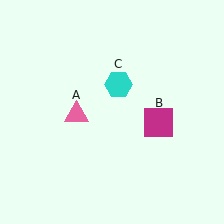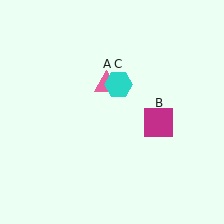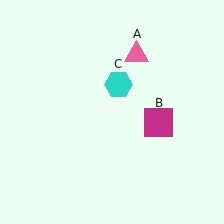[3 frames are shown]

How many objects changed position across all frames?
1 object changed position: pink triangle (object A).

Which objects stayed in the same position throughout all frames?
Magenta square (object B) and cyan hexagon (object C) remained stationary.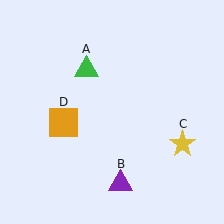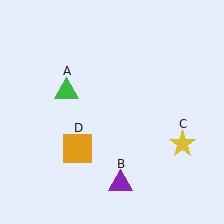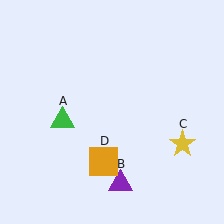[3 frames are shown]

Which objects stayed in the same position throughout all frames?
Purple triangle (object B) and yellow star (object C) remained stationary.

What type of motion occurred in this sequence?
The green triangle (object A), orange square (object D) rotated counterclockwise around the center of the scene.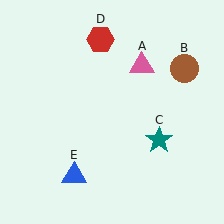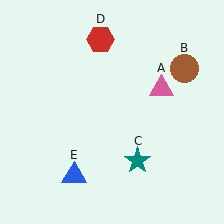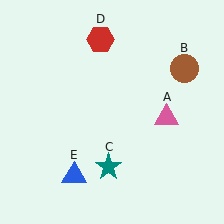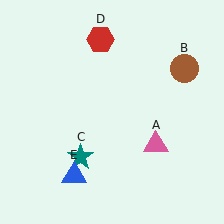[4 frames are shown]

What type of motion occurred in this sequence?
The pink triangle (object A), teal star (object C) rotated clockwise around the center of the scene.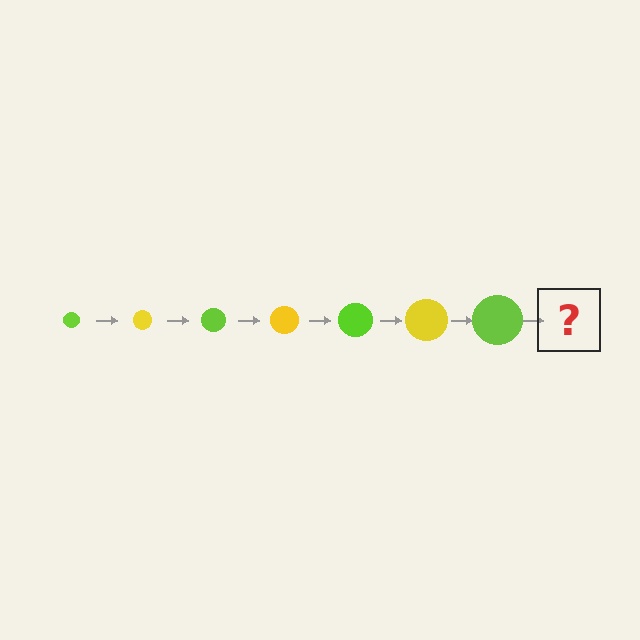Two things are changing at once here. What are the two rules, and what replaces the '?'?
The two rules are that the circle grows larger each step and the color cycles through lime and yellow. The '?' should be a yellow circle, larger than the previous one.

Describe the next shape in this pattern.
It should be a yellow circle, larger than the previous one.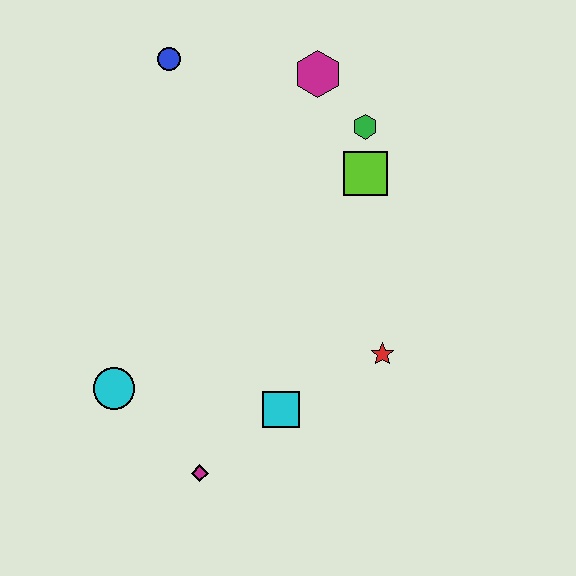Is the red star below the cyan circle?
No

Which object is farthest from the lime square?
The magenta diamond is farthest from the lime square.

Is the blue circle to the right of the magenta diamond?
No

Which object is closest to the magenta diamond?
The cyan square is closest to the magenta diamond.